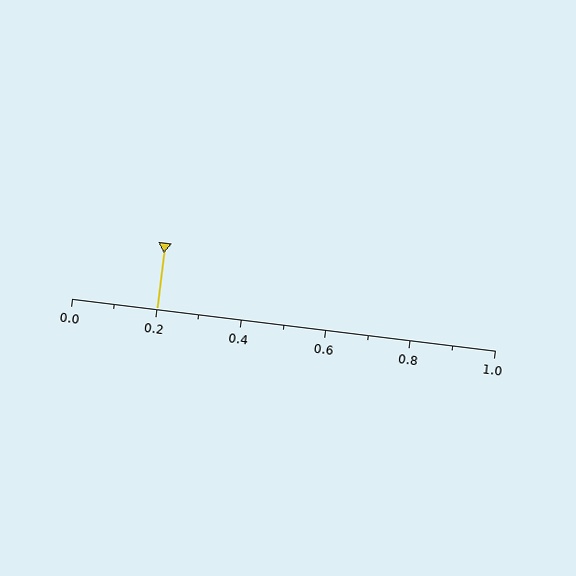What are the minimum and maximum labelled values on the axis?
The axis runs from 0.0 to 1.0.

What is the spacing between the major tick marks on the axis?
The major ticks are spaced 0.2 apart.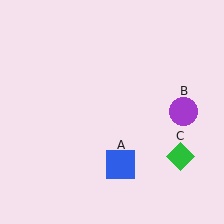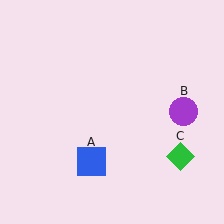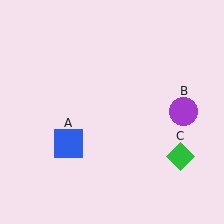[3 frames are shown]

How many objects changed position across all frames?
1 object changed position: blue square (object A).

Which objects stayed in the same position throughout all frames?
Purple circle (object B) and green diamond (object C) remained stationary.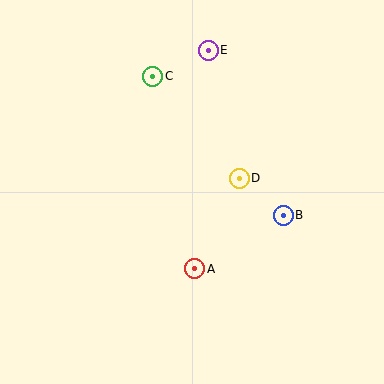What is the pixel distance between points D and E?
The distance between D and E is 132 pixels.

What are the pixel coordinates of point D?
Point D is at (239, 178).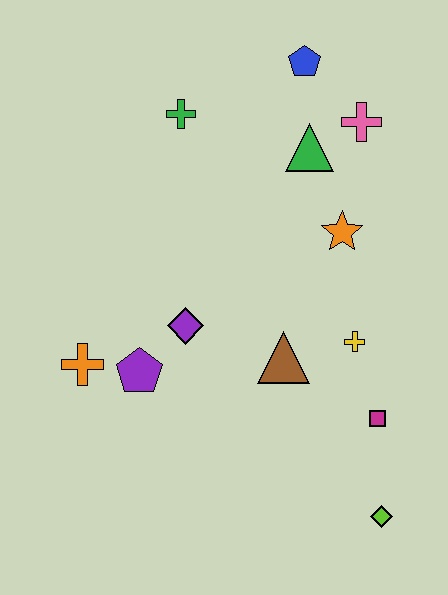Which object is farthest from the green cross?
The lime diamond is farthest from the green cross.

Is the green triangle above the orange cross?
Yes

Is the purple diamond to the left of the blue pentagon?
Yes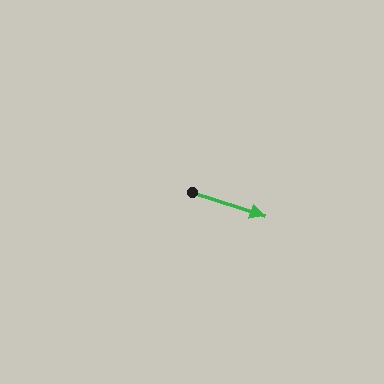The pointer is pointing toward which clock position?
Roughly 4 o'clock.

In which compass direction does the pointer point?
East.